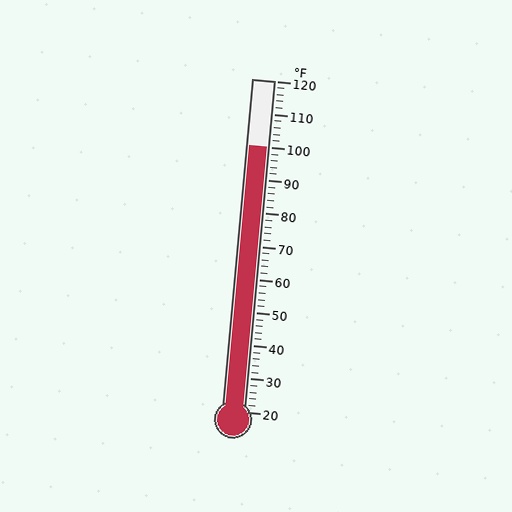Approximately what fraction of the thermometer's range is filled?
The thermometer is filled to approximately 80% of its range.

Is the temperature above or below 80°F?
The temperature is above 80°F.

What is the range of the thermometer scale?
The thermometer scale ranges from 20°F to 120°F.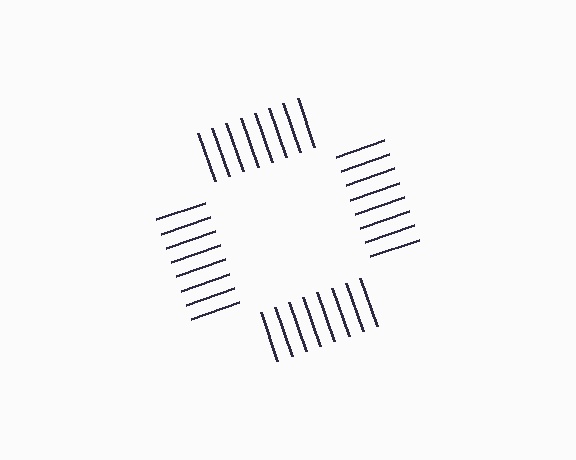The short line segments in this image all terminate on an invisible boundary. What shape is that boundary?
An illusory square — the line segments terminate on its edges but no continuous stroke is drawn.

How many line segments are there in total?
32 — 8 along each of the 4 edges.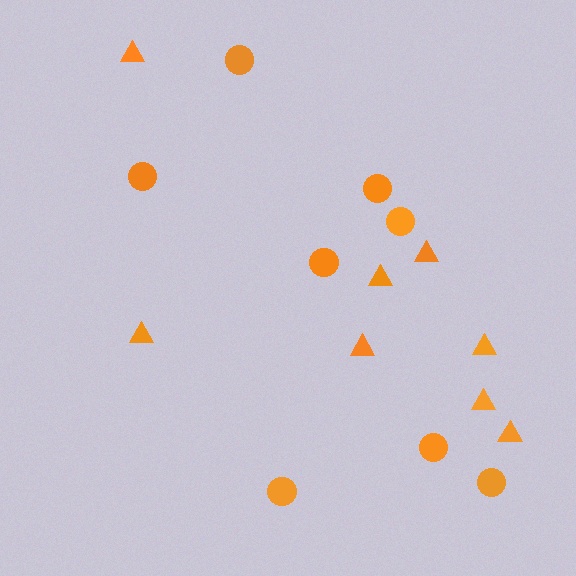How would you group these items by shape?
There are 2 groups: one group of triangles (8) and one group of circles (8).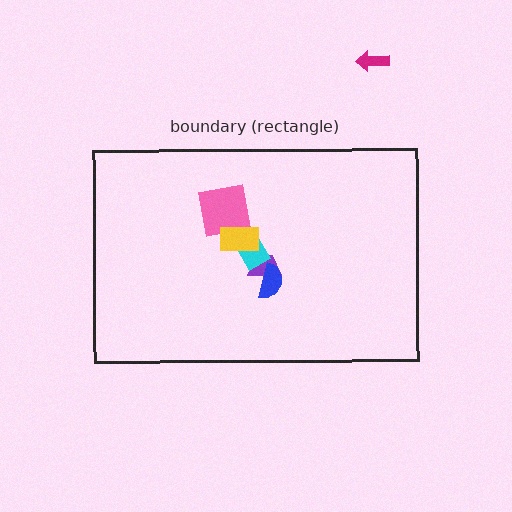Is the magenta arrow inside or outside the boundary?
Outside.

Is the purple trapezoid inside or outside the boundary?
Inside.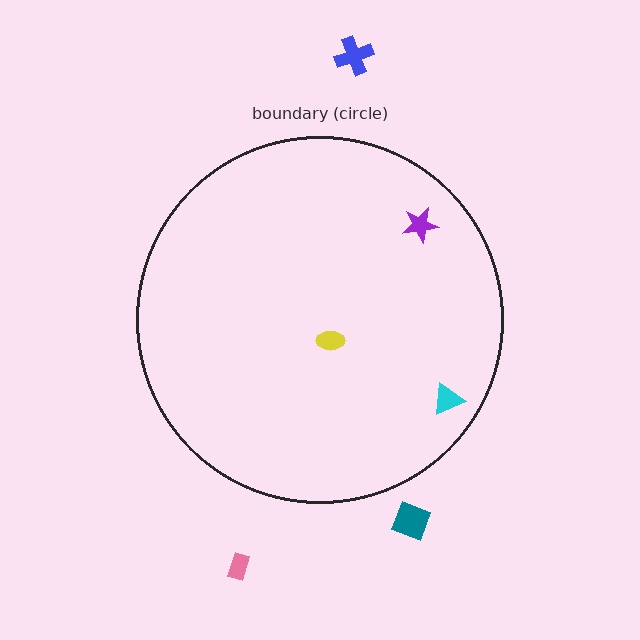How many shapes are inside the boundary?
3 inside, 3 outside.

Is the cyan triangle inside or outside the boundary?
Inside.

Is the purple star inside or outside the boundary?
Inside.